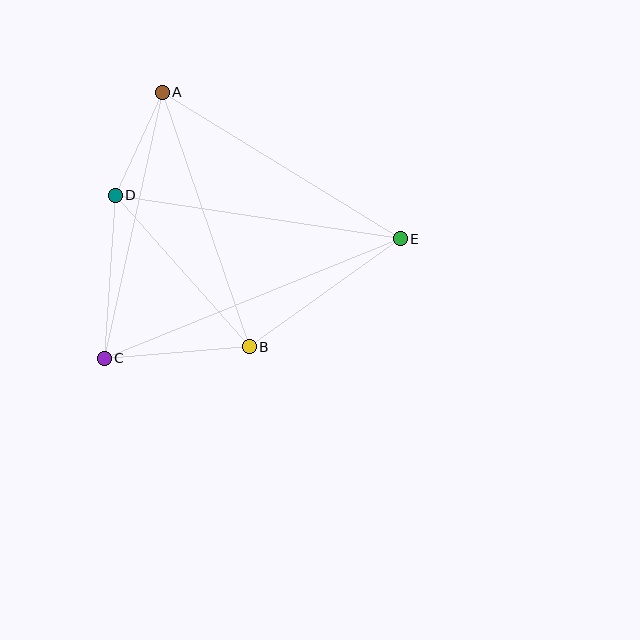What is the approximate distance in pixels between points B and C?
The distance between B and C is approximately 145 pixels.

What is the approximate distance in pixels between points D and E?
The distance between D and E is approximately 289 pixels.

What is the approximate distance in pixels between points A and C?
The distance between A and C is approximately 272 pixels.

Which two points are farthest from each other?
Points C and E are farthest from each other.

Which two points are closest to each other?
Points A and D are closest to each other.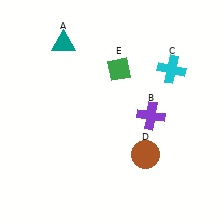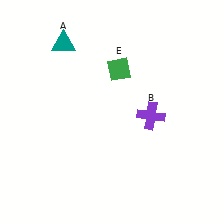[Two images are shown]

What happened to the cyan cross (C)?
The cyan cross (C) was removed in Image 2. It was in the top-right area of Image 1.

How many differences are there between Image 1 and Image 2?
There are 2 differences between the two images.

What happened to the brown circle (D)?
The brown circle (D) was removed in Image 2. It was in the bottom-right area of Image 1.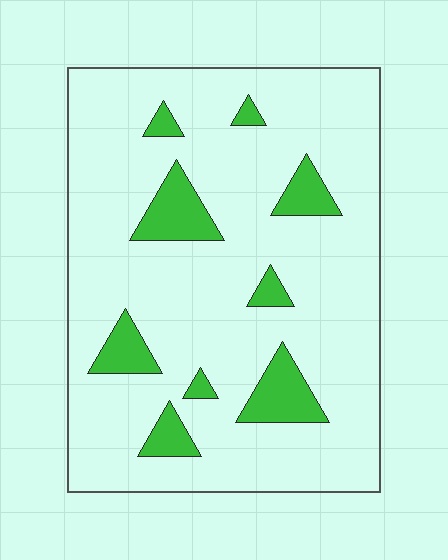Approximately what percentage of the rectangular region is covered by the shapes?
Approximately 15%.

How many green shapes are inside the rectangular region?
9.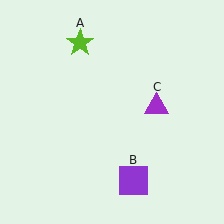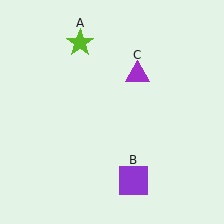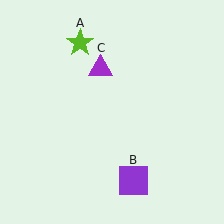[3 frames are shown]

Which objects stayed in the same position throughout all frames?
Lime star (object A) and purple square (object B) remained stationary.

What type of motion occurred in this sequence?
The purple triangle (object C) rotated counterclockwise around the center of the scene.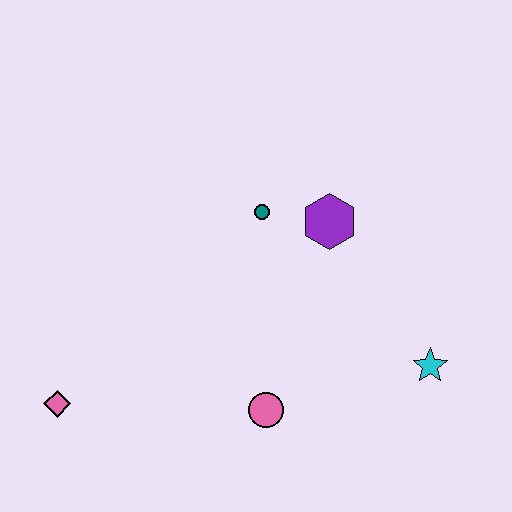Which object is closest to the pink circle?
The cyan star is closest to the pink circle.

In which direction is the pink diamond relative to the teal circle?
The pink diamond is to the left of the teal circle.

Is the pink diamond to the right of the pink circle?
No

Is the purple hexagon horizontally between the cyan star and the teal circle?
Yes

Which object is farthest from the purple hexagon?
The pink diamond is farthest from the purple hexagon.